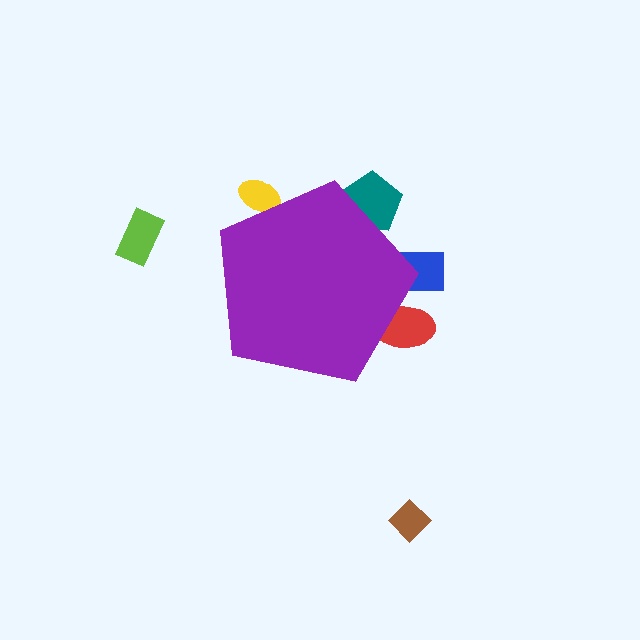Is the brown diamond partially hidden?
No, the brown diamond is fully visible.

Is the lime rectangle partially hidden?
No, the lime rectangle is fully visible.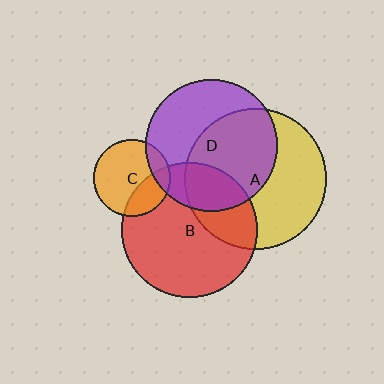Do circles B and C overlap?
Yes.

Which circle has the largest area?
Circle A (yellow).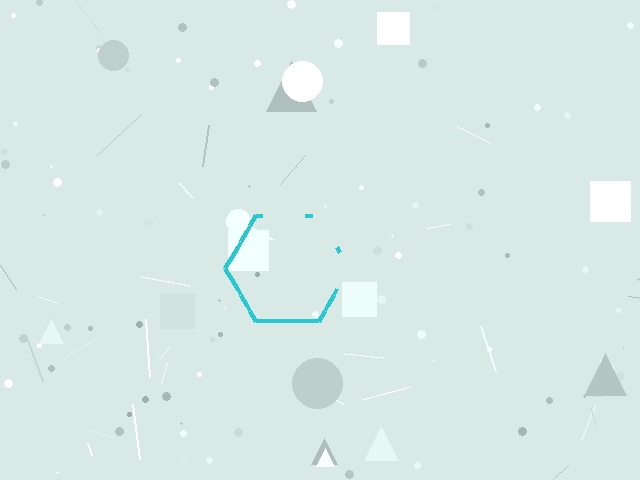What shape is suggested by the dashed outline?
The dashed outline suggests a hexagon.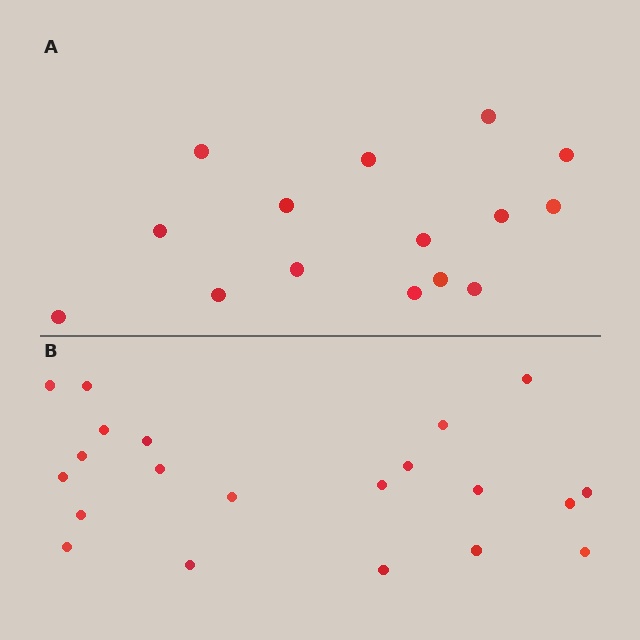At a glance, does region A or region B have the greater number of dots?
Region B (the bottom region) has more dots.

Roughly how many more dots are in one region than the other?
Region B has about 6 more dots than region A.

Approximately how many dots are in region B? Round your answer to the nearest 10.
About 20 dots. (The exact count is 21, which rounds to 20.)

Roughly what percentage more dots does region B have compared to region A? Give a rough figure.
About 40% more.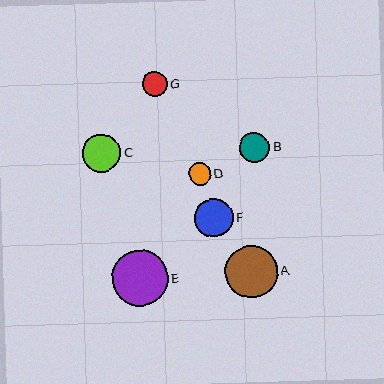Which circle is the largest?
Circle E is the largest with a size of approximately 56 pixels.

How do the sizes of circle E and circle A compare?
Circle E and circle A are approximately the same size.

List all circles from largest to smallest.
From largest to smallest: E, A, F, C, B, G, D.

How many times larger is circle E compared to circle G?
Circle E is approximately 2.2 times the size of circle G.